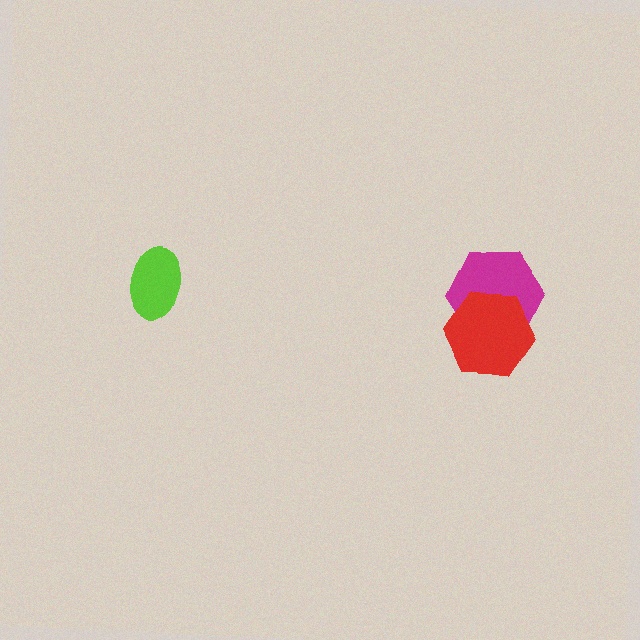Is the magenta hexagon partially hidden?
Yes, it is partially covered by another shape.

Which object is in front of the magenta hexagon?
The red hexagon is in front of the magenta hexagon.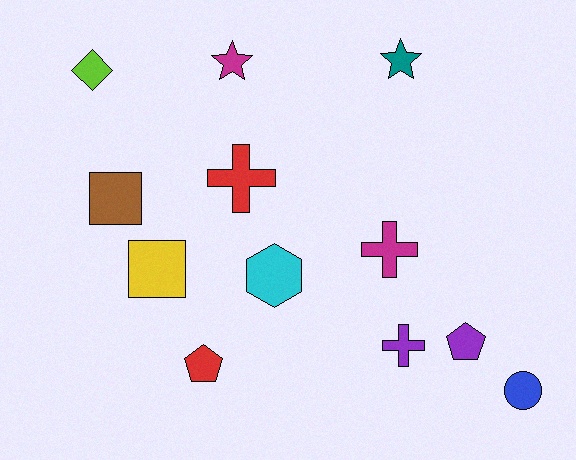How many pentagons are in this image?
There are 2 pentagons.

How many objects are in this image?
There are 12 objects.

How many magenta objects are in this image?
There are 2 magenta objects.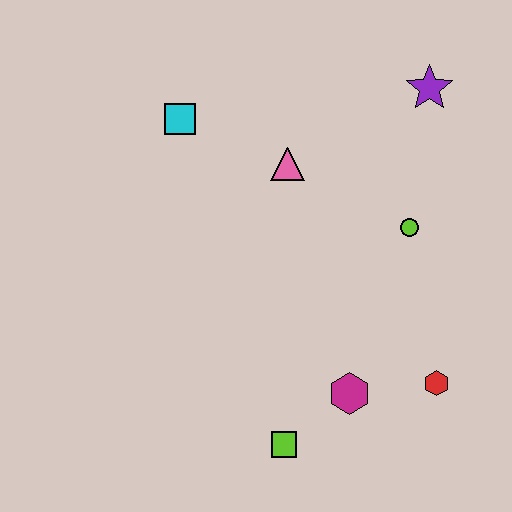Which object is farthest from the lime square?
The purple star is farthest from the lime square.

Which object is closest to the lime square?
The magenta hexagon is closest to the lime square.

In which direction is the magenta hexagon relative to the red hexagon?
The magenta hexagon is to the left of the red hexagon.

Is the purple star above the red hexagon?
Yes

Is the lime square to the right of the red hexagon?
No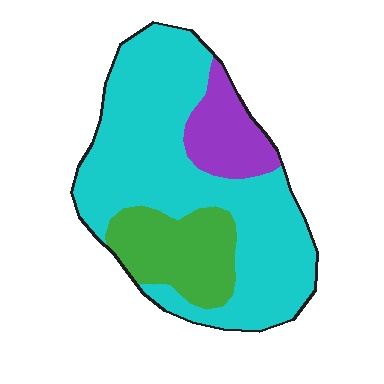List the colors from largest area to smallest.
From largest to smallest: cyan, green, purple.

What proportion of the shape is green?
Green takes up about one fifth (1/5) of the shape.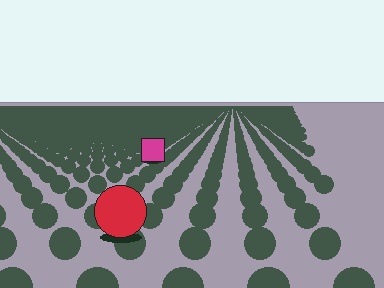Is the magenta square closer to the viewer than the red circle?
No. The red circle is closer — you can tell from the texture gradient: the ground texture is coarser near it.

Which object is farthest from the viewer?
The magenta square is farthest from the viewer. It appears smaller and the ground texture around it is denser.